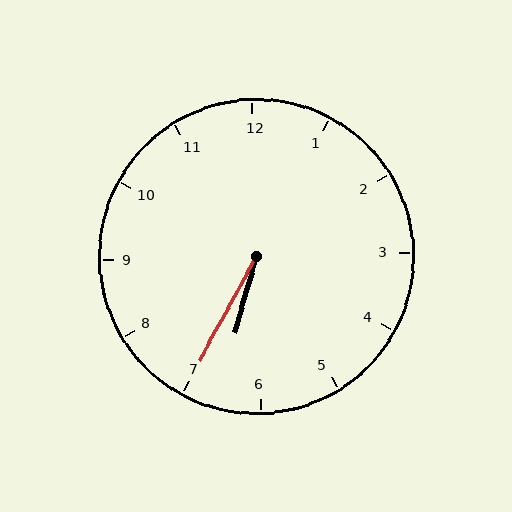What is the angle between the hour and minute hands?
Approximately 12 degrees.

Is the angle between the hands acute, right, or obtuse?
It is acute.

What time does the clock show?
6:35.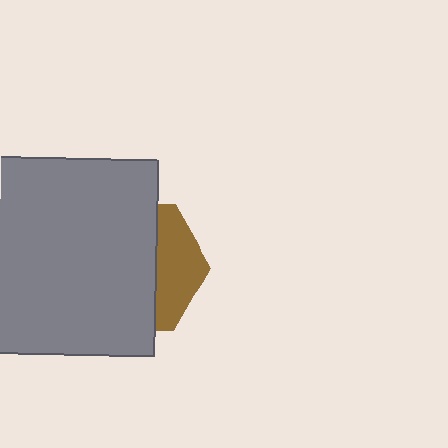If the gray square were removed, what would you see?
You would see the complete brown hexagon.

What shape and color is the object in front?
The object in front is a gray square.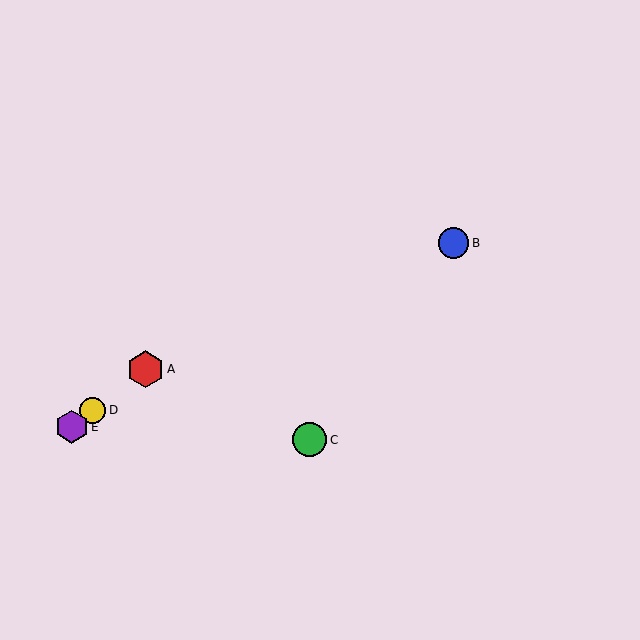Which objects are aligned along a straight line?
Objects A, D, E are aligned along a straight line.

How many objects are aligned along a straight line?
3 objects (A, D, E) are aligned along a straight line.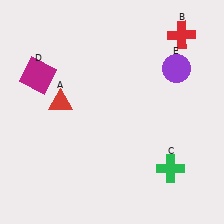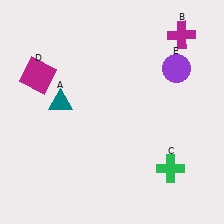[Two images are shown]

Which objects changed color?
A changed from red to teal. B changed from red to magenta.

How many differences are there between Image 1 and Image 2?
There are 2 differences between the two images.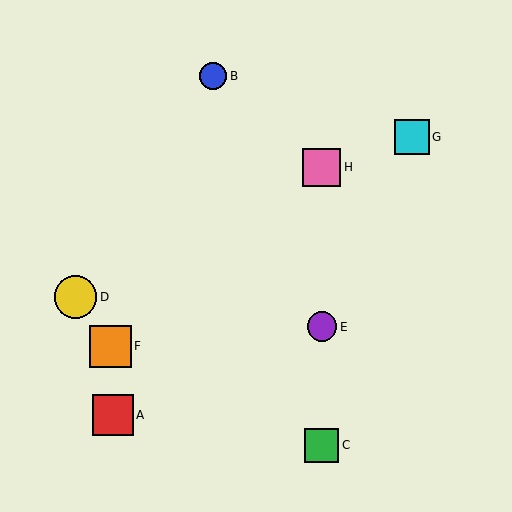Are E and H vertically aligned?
Yes, both are at x≈322.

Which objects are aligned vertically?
Objects C, E, H are aligned vertically.